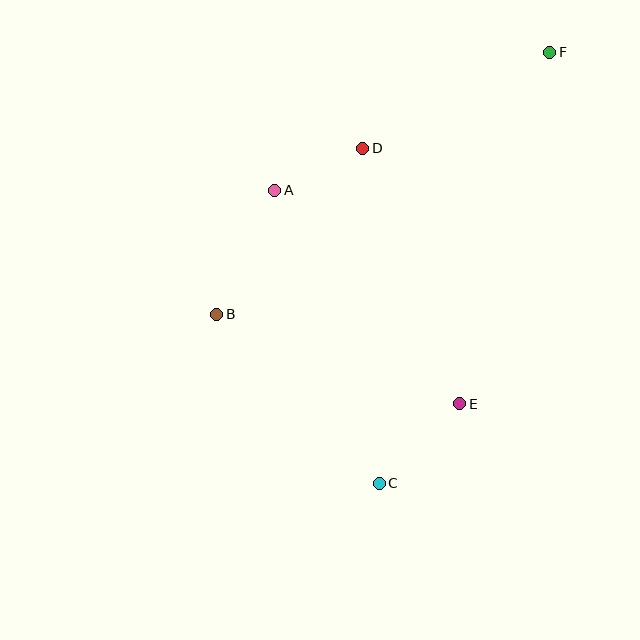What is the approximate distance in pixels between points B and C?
The distance between B and C is approximately 234 pixels.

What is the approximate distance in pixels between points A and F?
The distance between A and F is approximately 307 pixels.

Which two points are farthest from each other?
Points C and F are farthest from each other.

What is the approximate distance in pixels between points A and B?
The distance between A and B is approximately 137 pixels.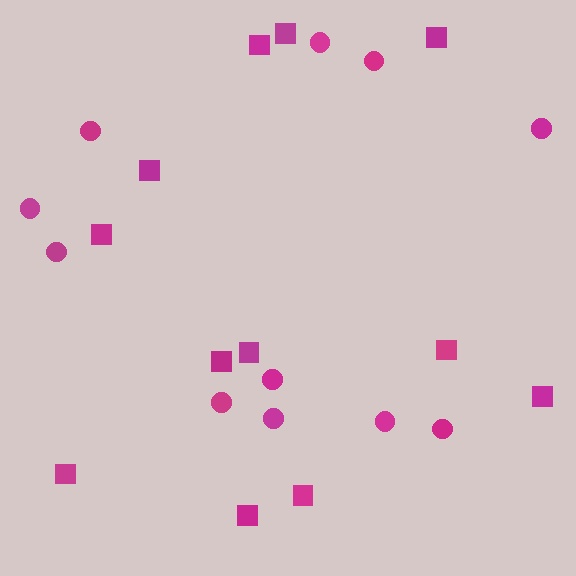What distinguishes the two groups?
There are 2 groups: one group of squares (12) and one group of circles (11).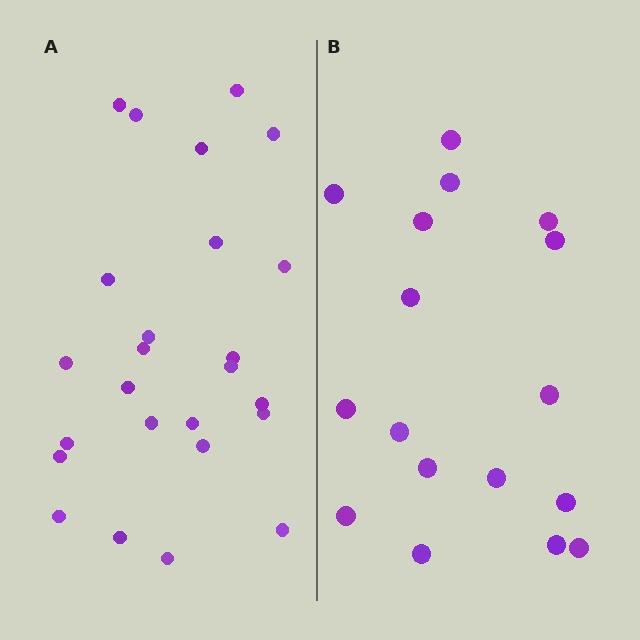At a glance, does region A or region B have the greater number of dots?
Region A (the left region) has more dots.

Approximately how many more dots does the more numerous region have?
Region A has roughly 8 or so more dots than region B.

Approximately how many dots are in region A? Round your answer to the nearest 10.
About 20 dots. (The exact count is 25, which rounds to 20.)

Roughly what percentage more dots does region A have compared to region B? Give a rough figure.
About 45% more.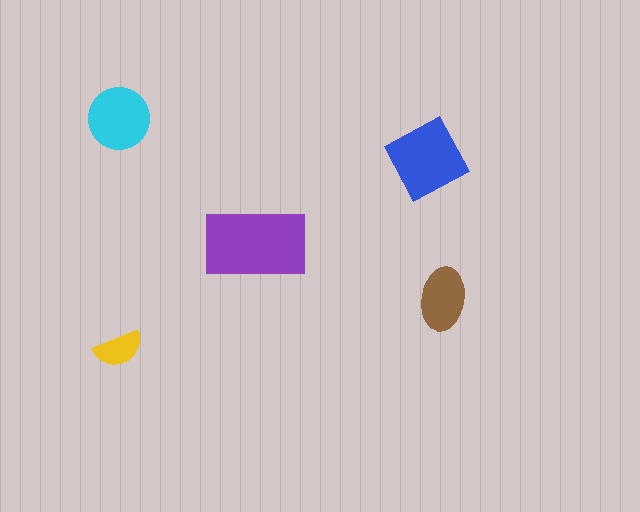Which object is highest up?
The cyan circle is topmost.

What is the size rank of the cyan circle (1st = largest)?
3rd.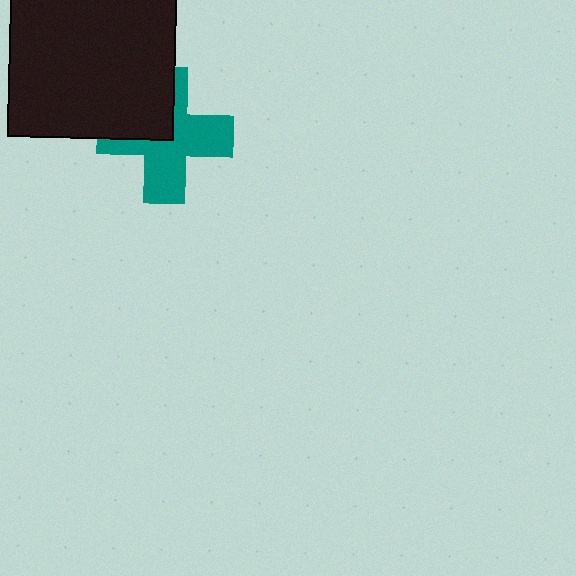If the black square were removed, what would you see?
You would see the complete teal cross.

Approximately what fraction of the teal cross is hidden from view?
Roughly 34% of the teal cross is hidden behind the black square.